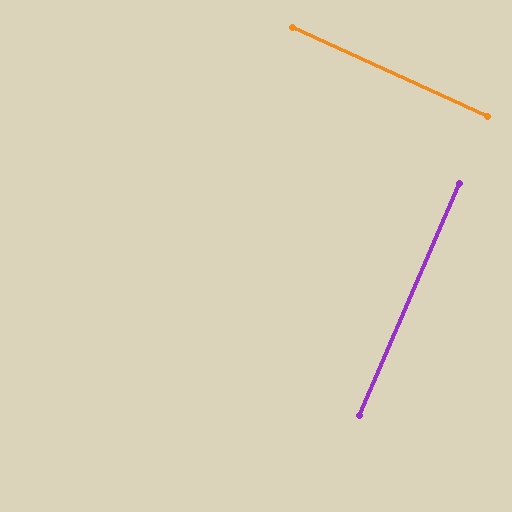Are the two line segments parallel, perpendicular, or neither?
Perpendicular — they meet at approximately 89°.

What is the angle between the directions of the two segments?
Approximately 89 degrees.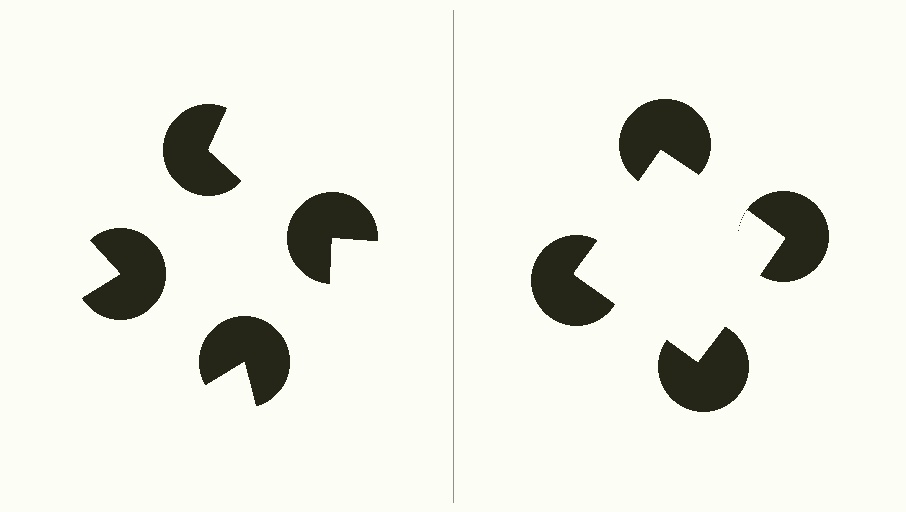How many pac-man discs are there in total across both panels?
8 — 4 on each side.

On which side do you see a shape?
An illusory square appears on the right side. On the left side the wedge cuts are rotated, so no coherent shape forms.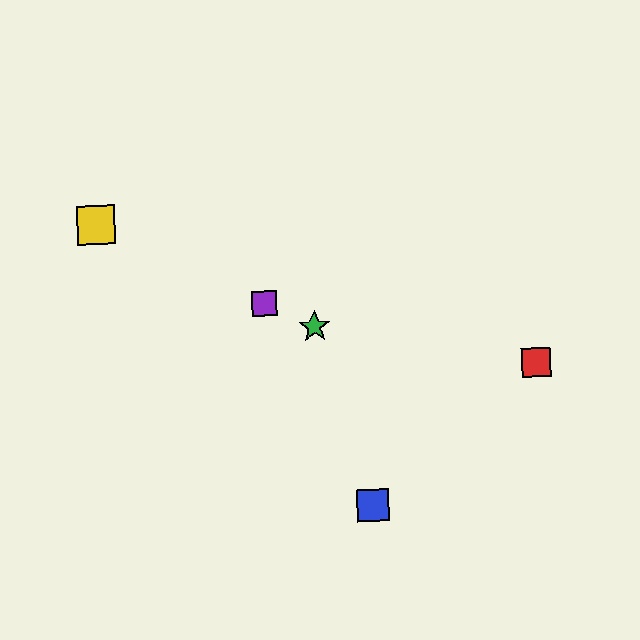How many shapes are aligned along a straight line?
3 shapes (the green star, the yellow square, the purple square) are aligned along a straight line.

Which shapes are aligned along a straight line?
The green star, the yellow square, the purple square are aligned along a straight line.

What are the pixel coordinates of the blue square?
The blue square is at (373, 505).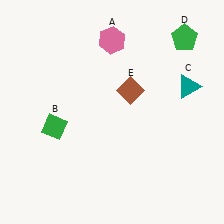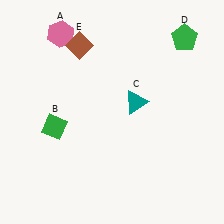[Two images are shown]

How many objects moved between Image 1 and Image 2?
3 objects moved between the two images.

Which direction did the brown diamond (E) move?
The brown diamond (E) moved left.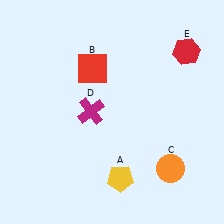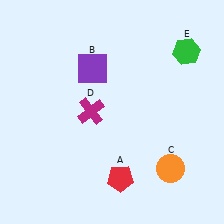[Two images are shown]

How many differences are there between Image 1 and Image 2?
There are 3 differences between the two images.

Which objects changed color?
A changed from yellow to red. B changed from red to purple. E changed from red to green.